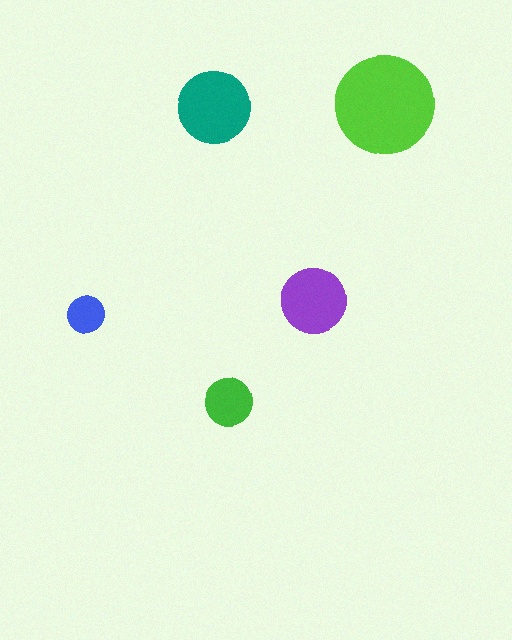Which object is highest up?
The teal circle is topmost.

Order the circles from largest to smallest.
the lime one, the teal one, the purple one, the green one, the blue one.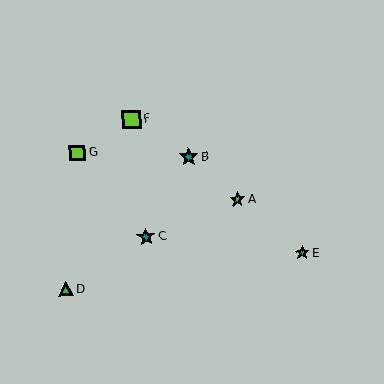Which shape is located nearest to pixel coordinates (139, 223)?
The teal star (labeled C) at (146, 237) is nearest to that location.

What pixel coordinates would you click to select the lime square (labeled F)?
Click at (131, 119) to select the lime square F.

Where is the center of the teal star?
The center of the teal star is at (189, 157).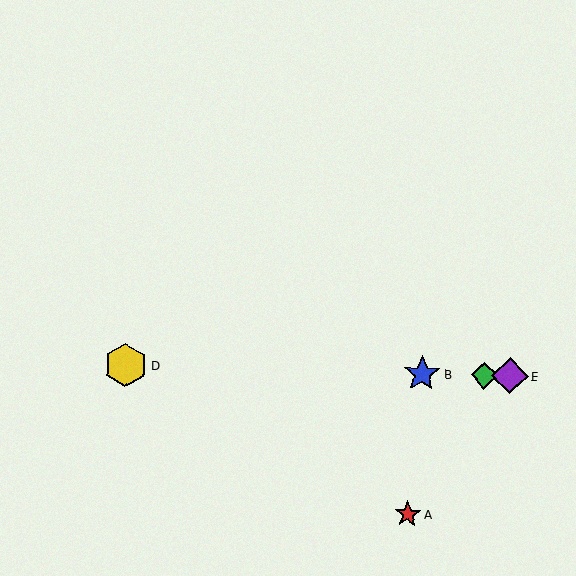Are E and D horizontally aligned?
Yes, both are at y≈376.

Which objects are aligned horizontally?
Objects B, C, D, E are aligned horizontally.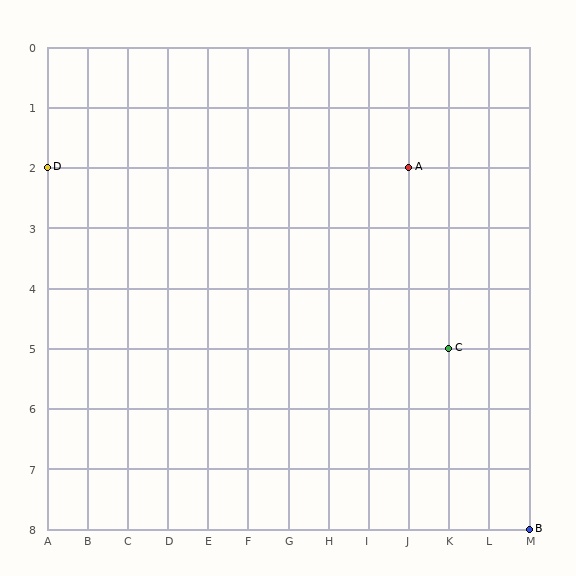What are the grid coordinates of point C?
Point C is at grid coordinates (K, 5).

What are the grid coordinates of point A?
Point A is at grid coordinates (J, 2).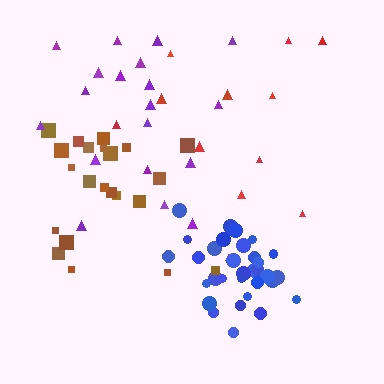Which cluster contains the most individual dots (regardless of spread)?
Blue (33).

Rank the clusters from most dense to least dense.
blue, brown, purple, red.